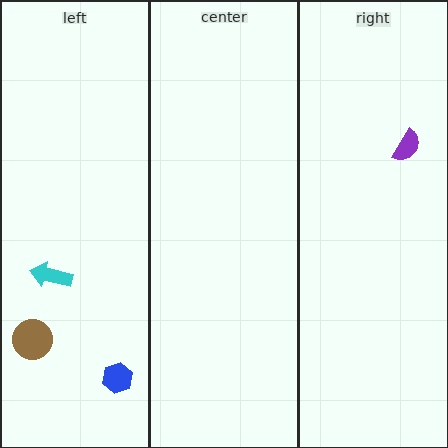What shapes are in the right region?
The purple semicircle.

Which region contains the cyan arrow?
The left region.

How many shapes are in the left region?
3.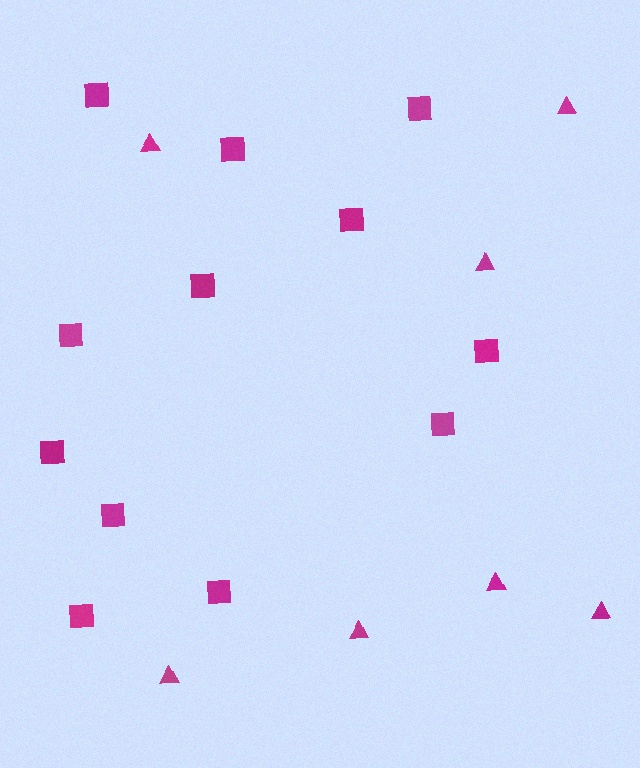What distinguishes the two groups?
There are 2 groups: one group of squares (12) and one group of triangles (7).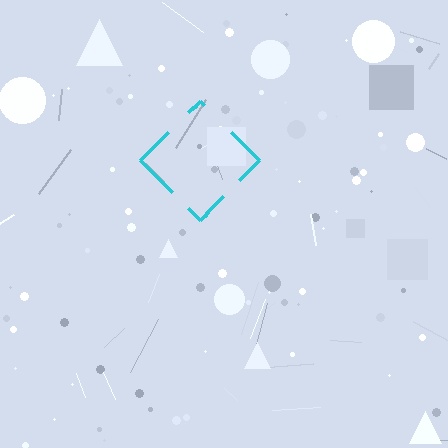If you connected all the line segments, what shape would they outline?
They would outline a diamond.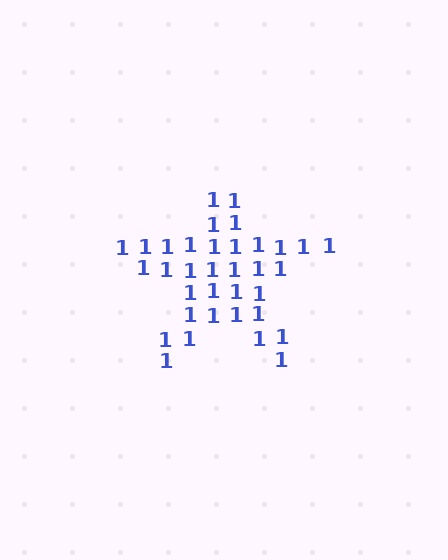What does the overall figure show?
The overall figure shows a star.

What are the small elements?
The small elements are digit 1's.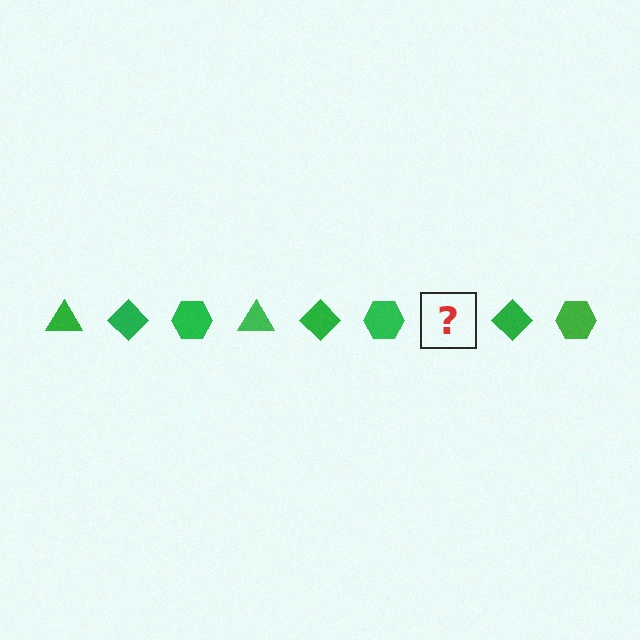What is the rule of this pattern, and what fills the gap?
The rule is that the pattern cycles through triangle, diamond, hexagon shapes in green. The gap should be filled with a green triangle.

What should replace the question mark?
The question mark should be replaced with a green triangle.